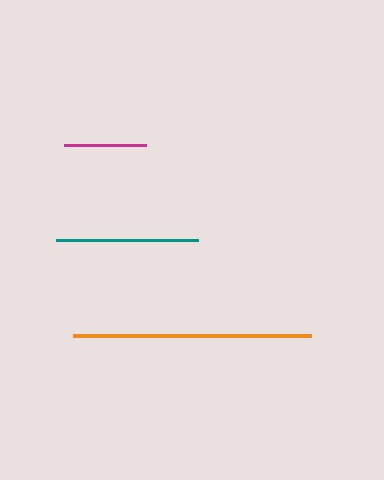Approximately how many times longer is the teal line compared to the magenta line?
The teal line is approximately 1.7 times the length of the magenta line.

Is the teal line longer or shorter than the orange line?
The orange line is longer than the teal line.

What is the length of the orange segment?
The orange segment is approximately 238 pixels long.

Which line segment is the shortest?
The magenta line is the shortest at approximately 82 pixels.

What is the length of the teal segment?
The teal segment is approximately 141 pixels long.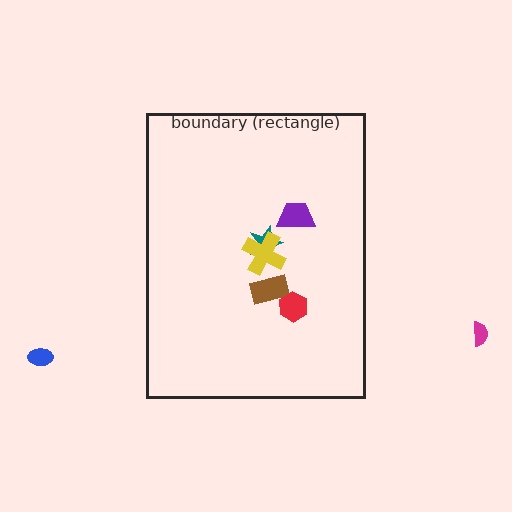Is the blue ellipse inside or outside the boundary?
Outside.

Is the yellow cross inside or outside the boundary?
Inside.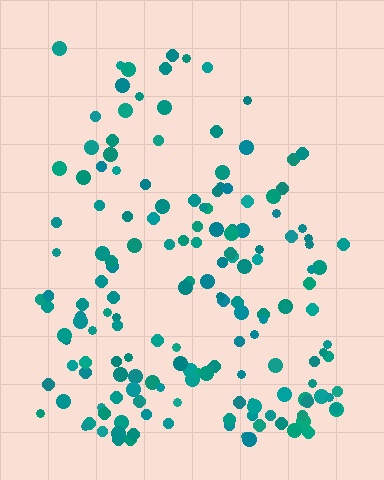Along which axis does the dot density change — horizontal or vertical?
Vertical.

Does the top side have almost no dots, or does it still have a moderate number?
Still a moderate number, just noticeably fewer than the bottom.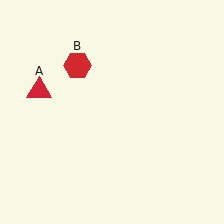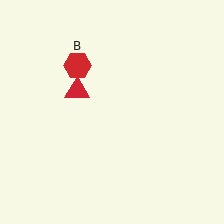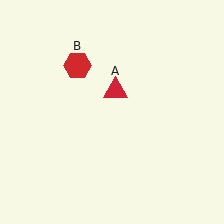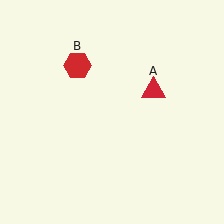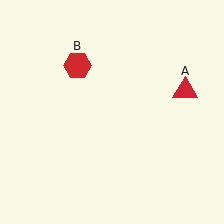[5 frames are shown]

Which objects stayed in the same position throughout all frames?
Red hexagon (object B) remained stationary.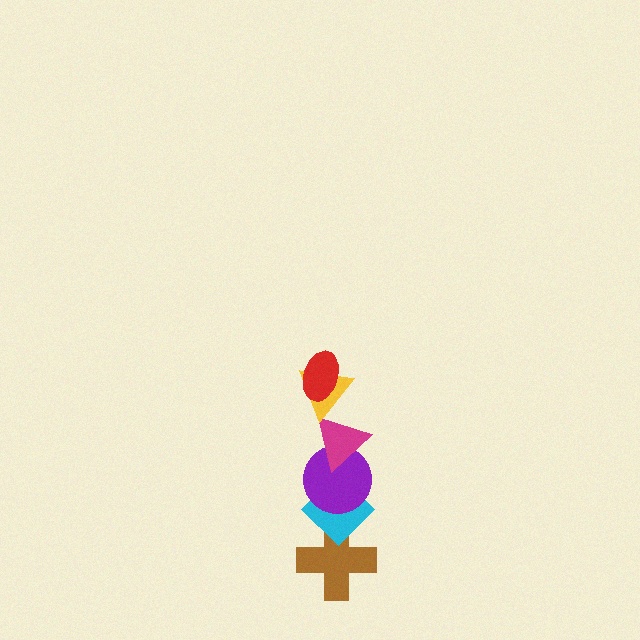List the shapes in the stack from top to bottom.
From top to bottom: the red ellipse, the yellow triangle, the magenta triangle, the purple circle, the cyan diamond, the brown cross.